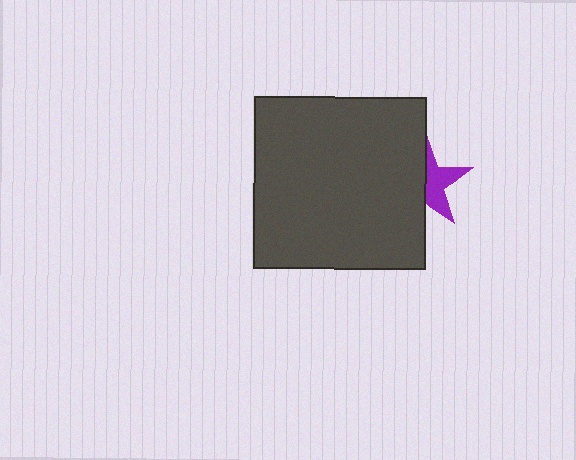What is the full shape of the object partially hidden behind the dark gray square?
The partially hidden object is a purple star.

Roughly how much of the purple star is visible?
About half of it is visible (roughly 48%).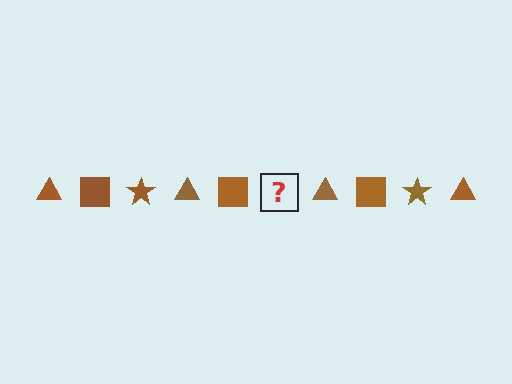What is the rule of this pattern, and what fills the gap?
The rule is that the pattern cycles through triangle, square, star shapes in brown. The gap should be filled with a brown star.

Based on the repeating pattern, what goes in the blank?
The blank should be a brown star.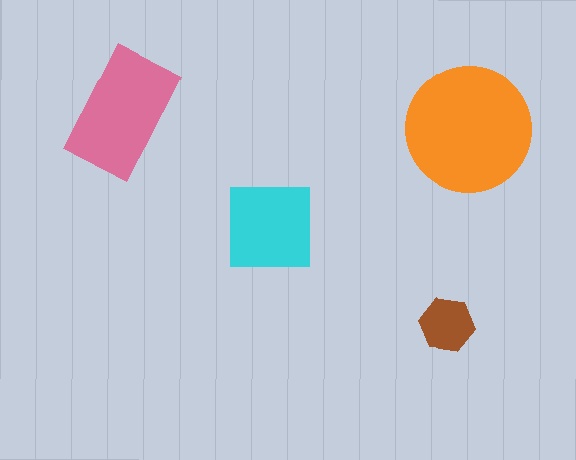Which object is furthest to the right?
The orange circle is rightmost.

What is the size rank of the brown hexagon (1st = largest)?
4th.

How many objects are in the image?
There are 4 objects in the image.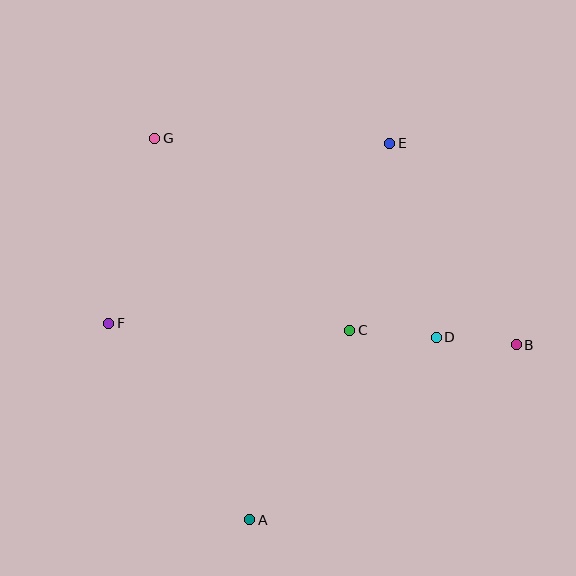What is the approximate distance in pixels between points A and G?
The distance between A and G is approximately 393 pixels.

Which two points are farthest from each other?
Points B and G are farthest from each other.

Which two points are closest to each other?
Points B and D are closest to each other.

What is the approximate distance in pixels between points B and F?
The distance between B and F is approximately 408 pixels.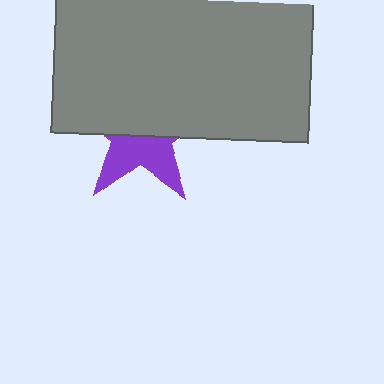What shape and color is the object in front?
The object in front is a gray rectangle.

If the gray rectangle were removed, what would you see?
You would see the complete purple star.